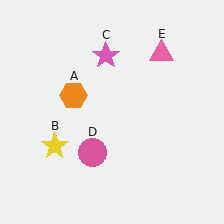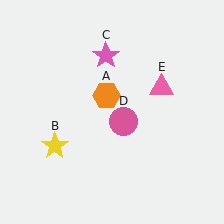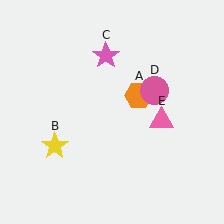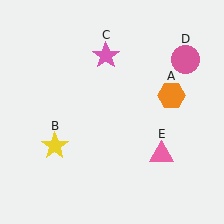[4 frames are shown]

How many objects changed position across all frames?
3 objects changed position: orange hexagon (object A), pink circle (object D), pink triangle (object E).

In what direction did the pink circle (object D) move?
The pink circle (object D) moved up and to the right.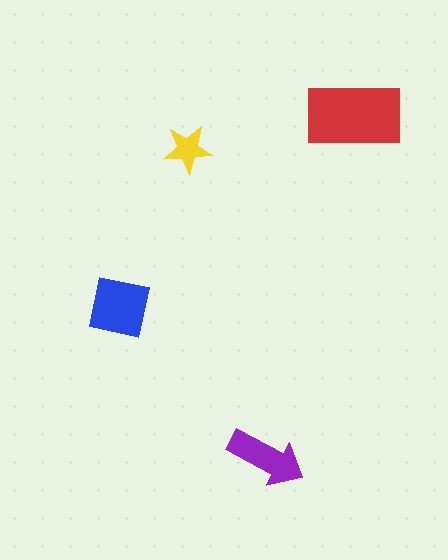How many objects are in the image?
There are 4 objects in the image.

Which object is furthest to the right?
The red rectangle is rightmost.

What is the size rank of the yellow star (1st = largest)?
4th.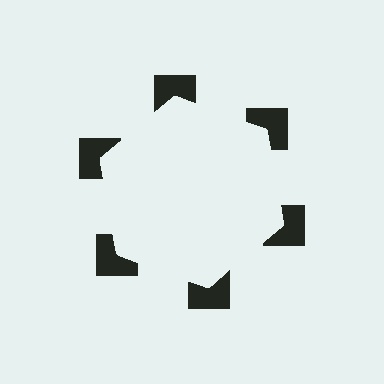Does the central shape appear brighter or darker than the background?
It typically appears slightly brighter than the background, even though no actual brightness change is drawn.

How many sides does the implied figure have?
6 sides.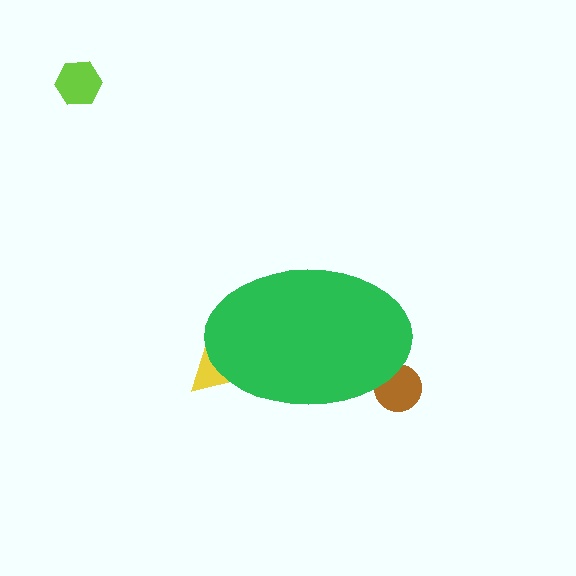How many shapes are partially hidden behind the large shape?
2 shapes are partially hidden.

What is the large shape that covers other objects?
A green ellipse.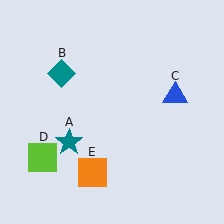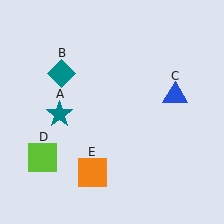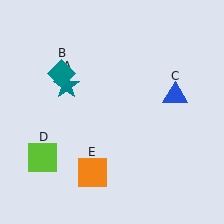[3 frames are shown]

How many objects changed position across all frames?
1 object changed position: teal star (object A).